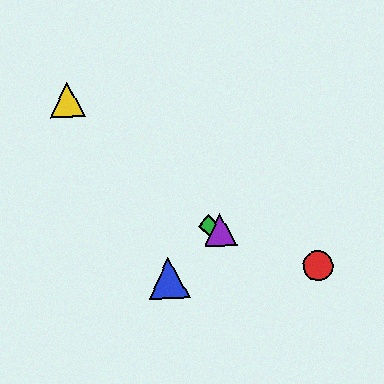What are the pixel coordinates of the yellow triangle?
The yellow triangle is at (67, 99).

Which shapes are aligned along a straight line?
The red circle, the green diamond, the purple triangle are aligned along a straight line.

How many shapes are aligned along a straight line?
3 shapes (the red circle, the green diamond, the purple triangle) are aligned along a straight line.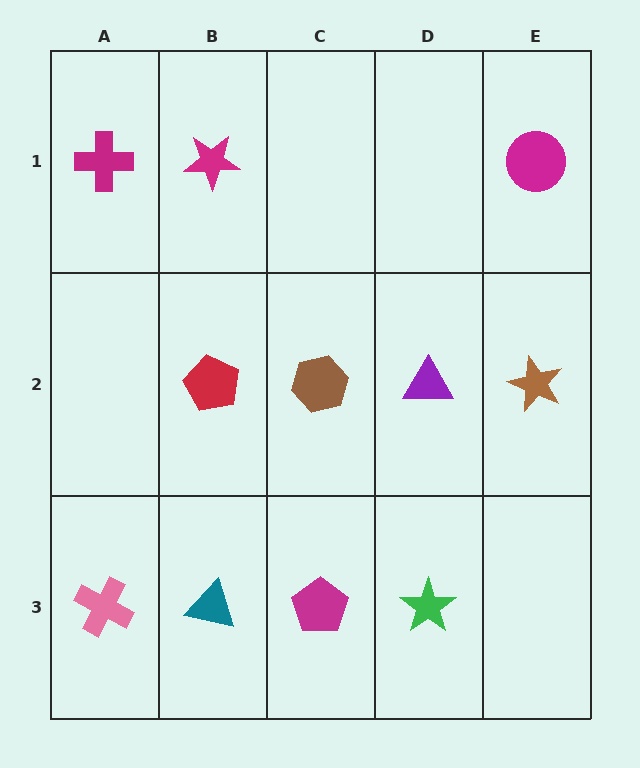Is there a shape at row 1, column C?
No, that cell is empty.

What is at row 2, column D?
A purple triangle.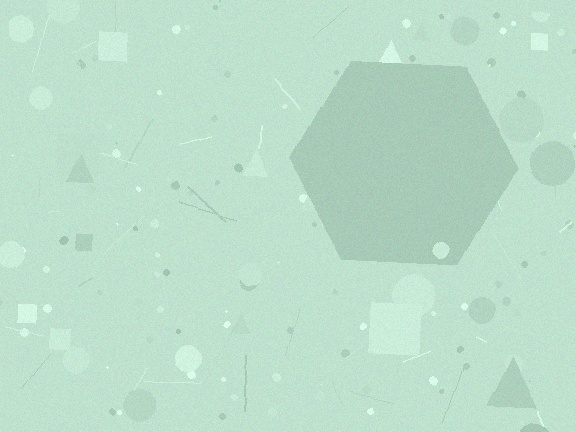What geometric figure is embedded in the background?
A hexagon is embedded in the background.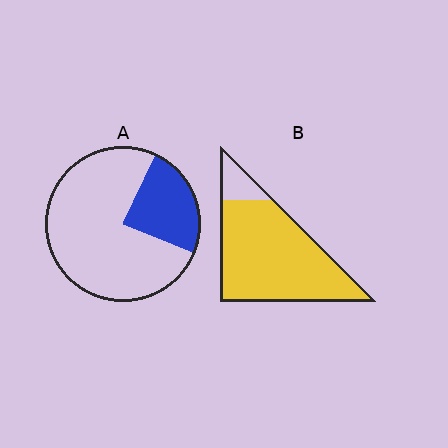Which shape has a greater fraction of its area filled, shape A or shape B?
Shape B.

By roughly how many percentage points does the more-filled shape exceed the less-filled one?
By roughly 65 percentage points (B over A).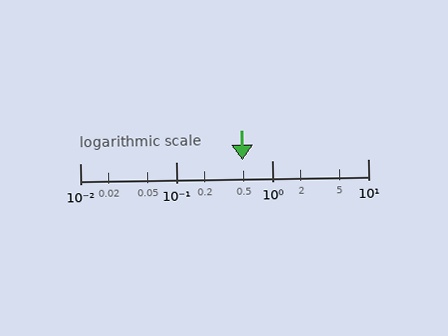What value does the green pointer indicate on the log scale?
The pointer indicates approximately 0.49.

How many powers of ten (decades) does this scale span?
The scale spans 3 decades, from 0.01 to 10.